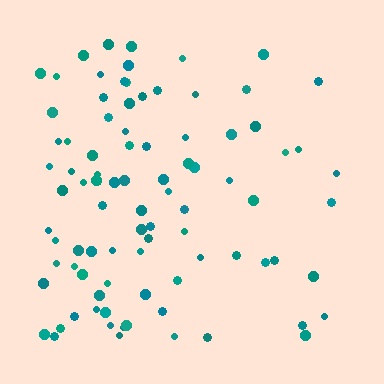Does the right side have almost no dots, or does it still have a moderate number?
Still a moderate number, just noticeably fewer than the left.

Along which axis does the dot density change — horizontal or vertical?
Horizontal.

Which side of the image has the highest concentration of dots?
The left.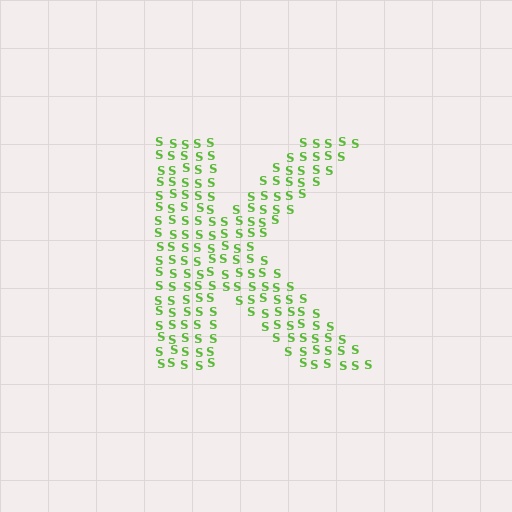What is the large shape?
The large shape is the letter K.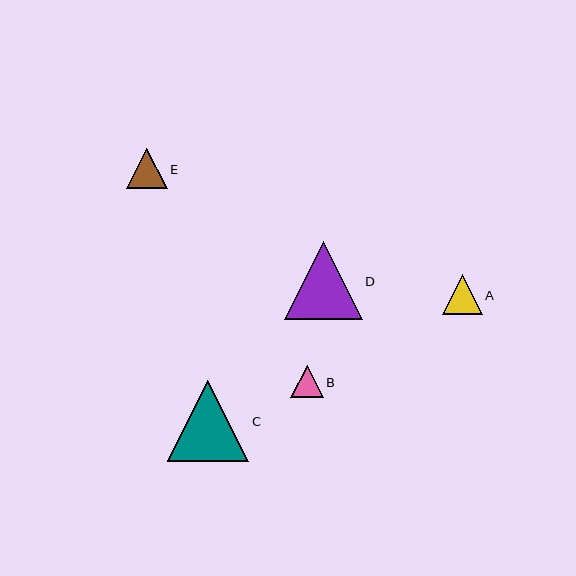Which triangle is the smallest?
Triangle B is the smallest with a size of approximately 32 pixels.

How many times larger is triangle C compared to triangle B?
Triangle C is approximately 2.5 times the size of triangle B.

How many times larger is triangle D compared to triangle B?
Triangle D is approximately 2.4 times the size of triangle B.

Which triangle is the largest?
Triangle C is the largest with a size of approximately 81 pixels.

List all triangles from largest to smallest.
From largest to smallest: C, D, E, A, B.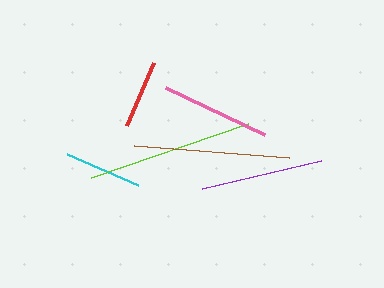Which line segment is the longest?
The lime line is the longest at approximately 166 pixels.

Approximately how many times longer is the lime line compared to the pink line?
The lime line is approximately 1.5 times the length of the pink line.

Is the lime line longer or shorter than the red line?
The lime line is longer than the red line.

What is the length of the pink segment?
The pink segment is approximately 110 pixels long.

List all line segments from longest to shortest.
From longest to shortest: lime, brown, purple, pink, cyan, red.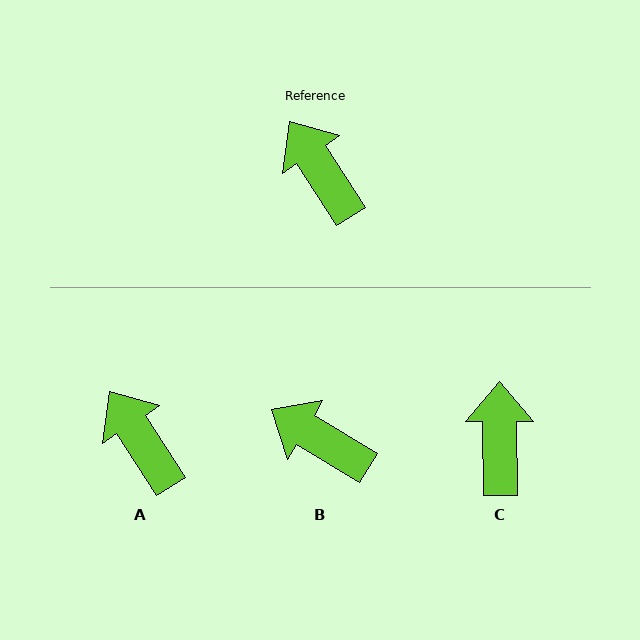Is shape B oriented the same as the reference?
No, it is off by about 26 degrees.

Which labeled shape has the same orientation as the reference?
A.